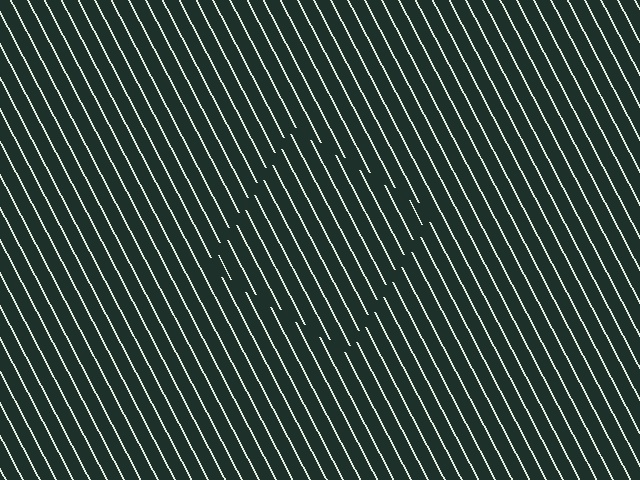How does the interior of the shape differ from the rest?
The interior of the shape contains the same grating, shifted by half a period — the contour is defined by the phase discontinuity where line-ends from the inner and outer gratings abut.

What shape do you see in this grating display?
An illusory square. The interior of the shape contains the same grating, shifted by half a period — the contour is defined by the phase discontinuity where line-ends from the inner and outer gratings abut.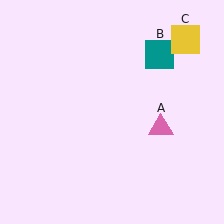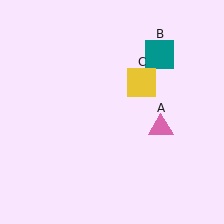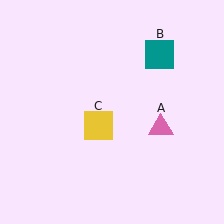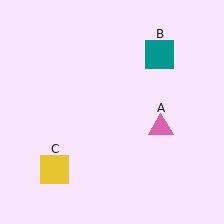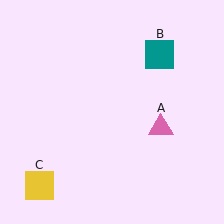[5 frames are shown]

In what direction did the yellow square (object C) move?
The yellow square (object C) moved down and to the left.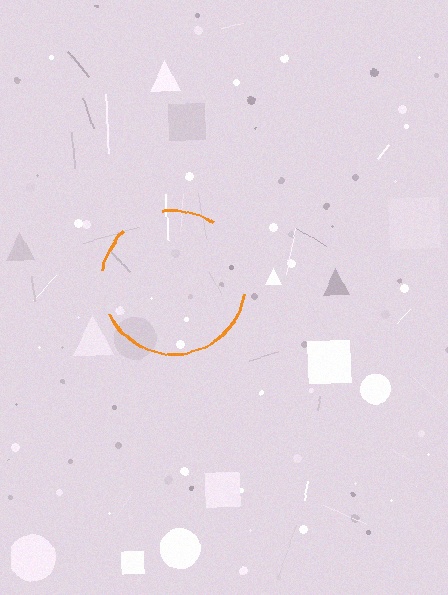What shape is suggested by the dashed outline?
The dashed outline suggests a circle.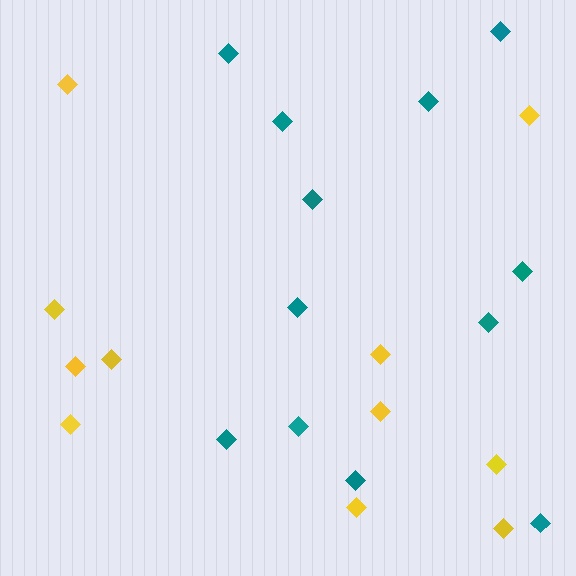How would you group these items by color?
There are 2 groups: one group of yellow diamonds (11) and one group of teal diamonds (12).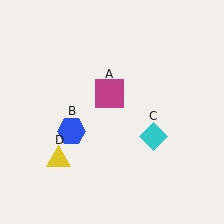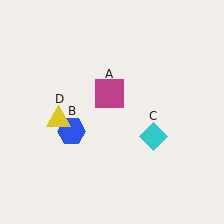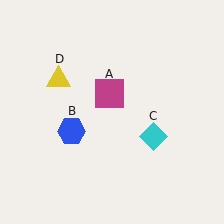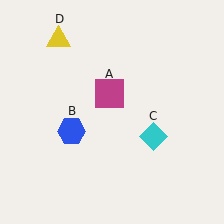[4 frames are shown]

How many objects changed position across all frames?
1 object changed position: yellow triangle (object D).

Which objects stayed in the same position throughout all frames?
Magenta square (object A) and blue hexagon (object B) and cyan diamond (object C) remained stationary.